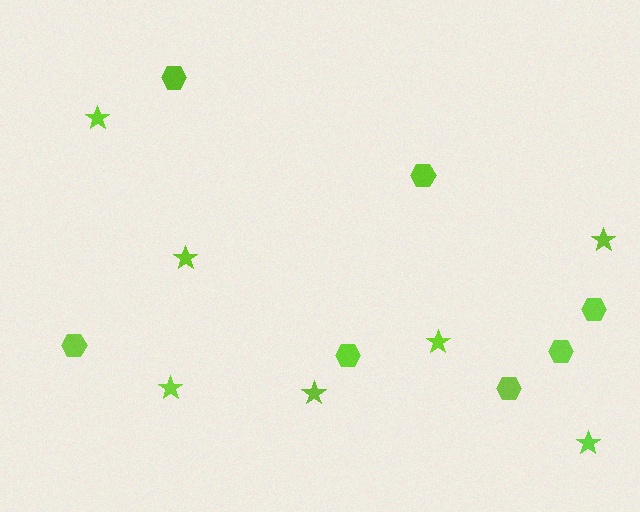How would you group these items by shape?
There are 2 groups: one group of stars (7) and one group of hexagons (7).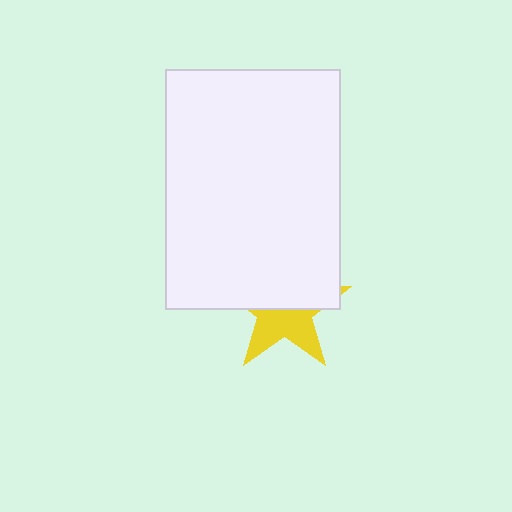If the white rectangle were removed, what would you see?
You would see the complete yellow star.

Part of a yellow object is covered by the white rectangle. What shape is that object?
It is a star.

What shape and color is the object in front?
The object in front is a white rectangle.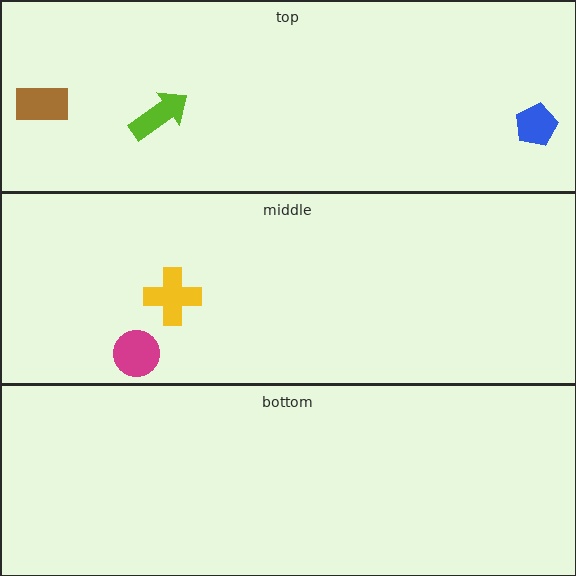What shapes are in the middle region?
The yellow cross, the magenta circle.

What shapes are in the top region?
The brown rectangle, the lime arrow, the blue pentagon.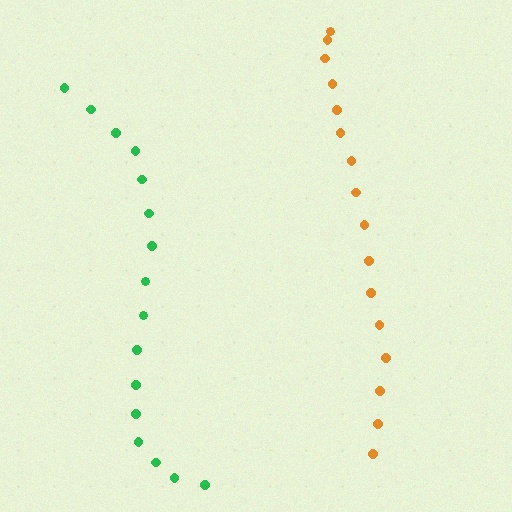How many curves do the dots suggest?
There are 2 distinct paths.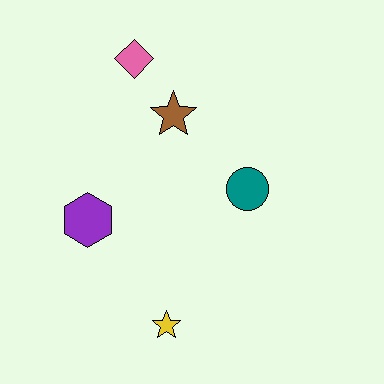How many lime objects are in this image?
There are no lime objects.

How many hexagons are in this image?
There is 1 hexagon.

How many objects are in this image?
There are 5 objects.